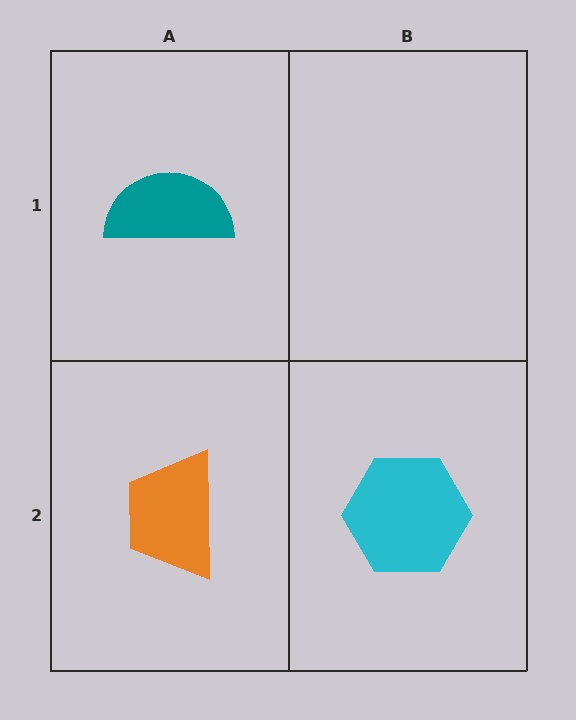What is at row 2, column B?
A cyan hexagon.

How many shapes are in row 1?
1 shape.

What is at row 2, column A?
An orange trapezoid.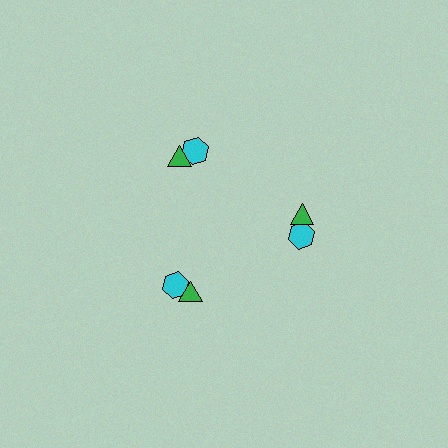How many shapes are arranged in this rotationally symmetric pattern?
There are 6 shapes, arranged in 3 groups of 2.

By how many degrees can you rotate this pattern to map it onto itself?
The pattern maps onto itself every 120 degrees of rotation.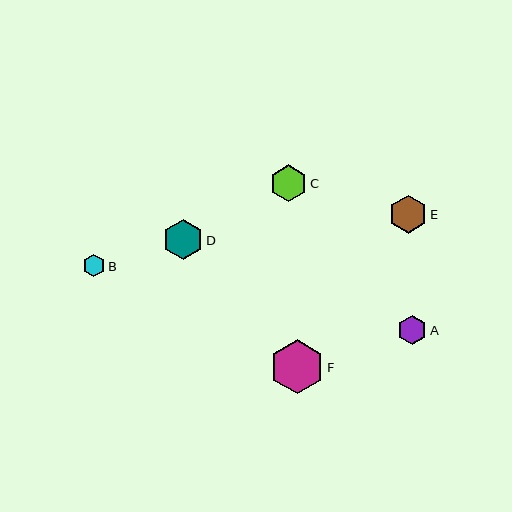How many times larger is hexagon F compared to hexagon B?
Hexagon F is approximately 2.4 times the size of hexagon B.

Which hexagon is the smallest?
Hexagon B is the smallest with a size of approximately 22 pixels.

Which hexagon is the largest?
Hexagon F is the largest with a size of approximately 54 pixels.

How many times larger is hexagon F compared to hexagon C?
Hexagon F is approximately 1.5 times the size of hexagon C.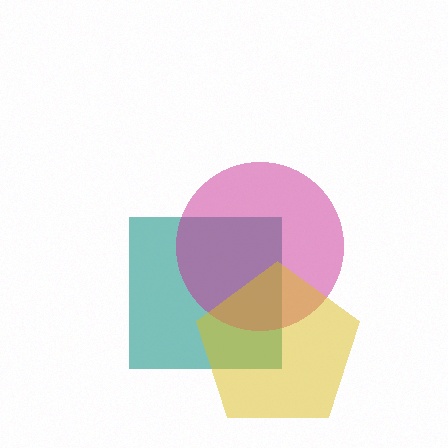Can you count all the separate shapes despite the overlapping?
Yes, there are 3 separate shapes.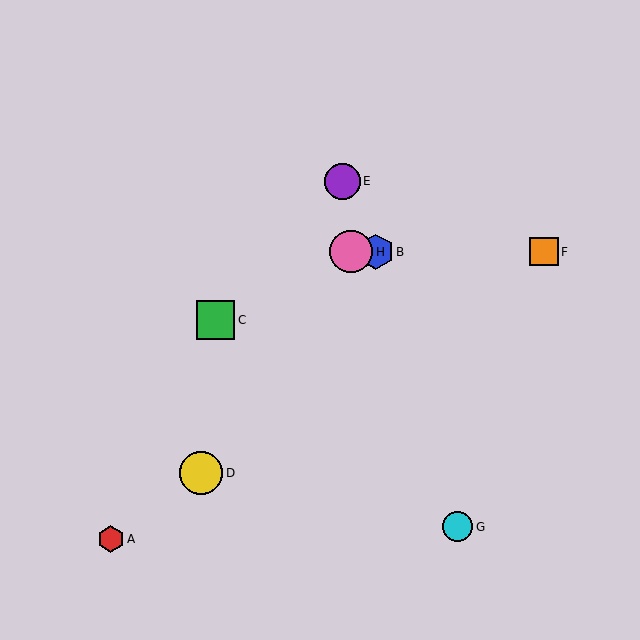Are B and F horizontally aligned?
Yes, both are at y≈252.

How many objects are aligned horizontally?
3 objects (B, F, H) are aligned horizontally.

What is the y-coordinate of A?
Object A is at y≈539.